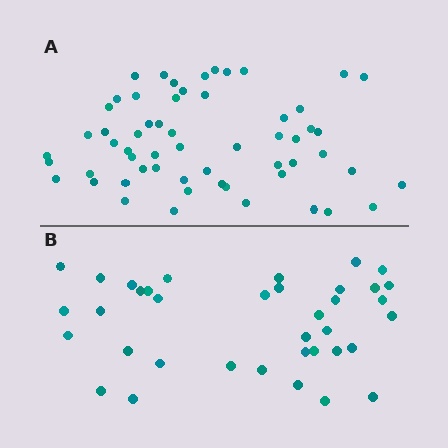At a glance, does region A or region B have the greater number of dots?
Region A (the top region) has more dots.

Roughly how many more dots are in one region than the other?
Region A has approximately 20 more dots than region B.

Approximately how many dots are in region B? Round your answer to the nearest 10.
About 40 dots. (The exact count is 37, which rounds to 40.)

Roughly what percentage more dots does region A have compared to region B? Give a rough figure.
About 55% more.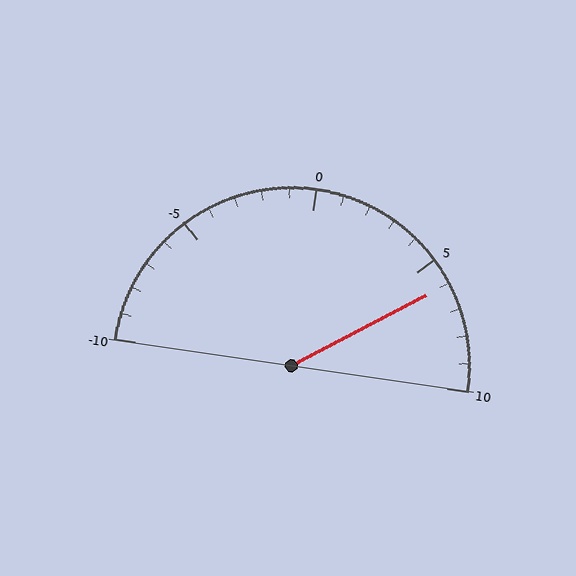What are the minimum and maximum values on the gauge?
The gauge ranges from -10 to 10.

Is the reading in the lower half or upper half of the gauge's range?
The reading is in the upper half of the range (-10 to 10).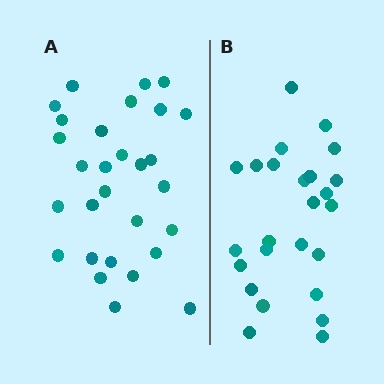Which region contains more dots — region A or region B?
Region A (the left region) has more dots.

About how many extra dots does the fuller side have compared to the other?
Region A has about 4 more dots than region B.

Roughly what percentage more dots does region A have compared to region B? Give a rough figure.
About 15% more.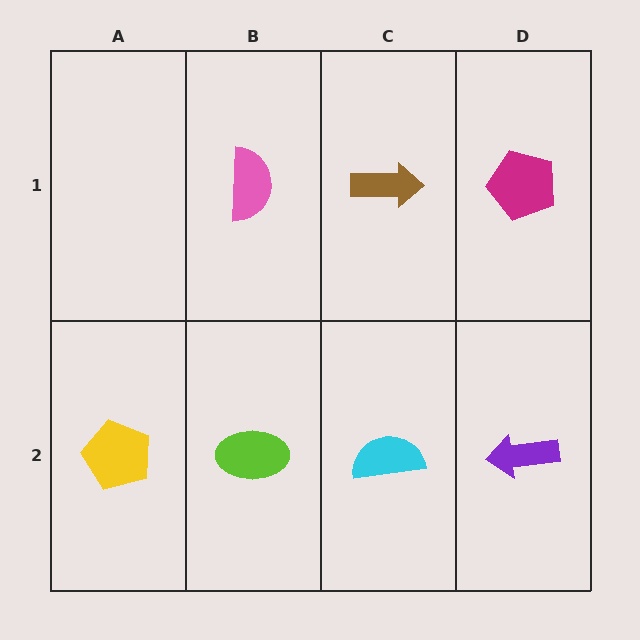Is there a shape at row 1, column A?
No, that cell is empty.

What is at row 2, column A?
A yellow pentagon.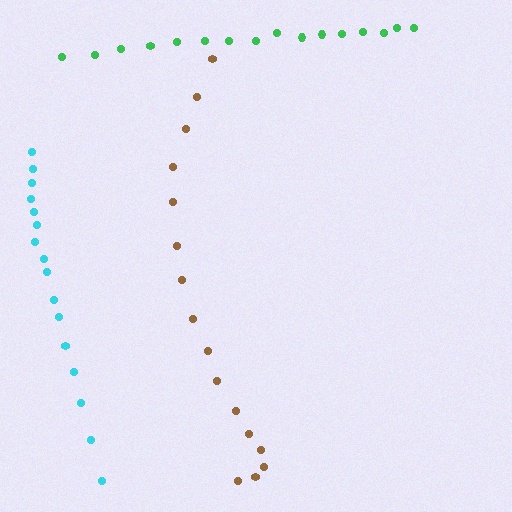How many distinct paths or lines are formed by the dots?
There are 3 distinct paths.